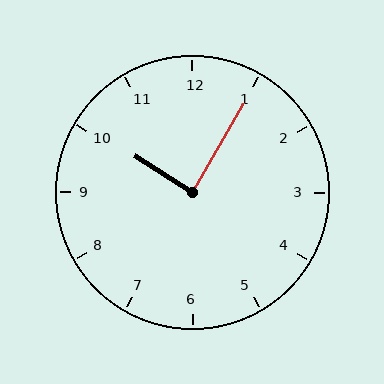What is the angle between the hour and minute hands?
Approximately 88 degrees.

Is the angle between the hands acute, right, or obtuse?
It is right.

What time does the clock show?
10:05.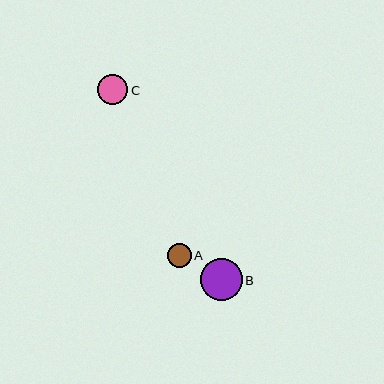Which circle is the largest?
Circle B is the largest with a size of approximately 42 pixels.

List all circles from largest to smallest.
From largest to smallest: B, C, A.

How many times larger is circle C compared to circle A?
Circle C is approximately 1.2 times the size of circle A.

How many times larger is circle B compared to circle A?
Circle B is approximately 1.7 times the size of circle A.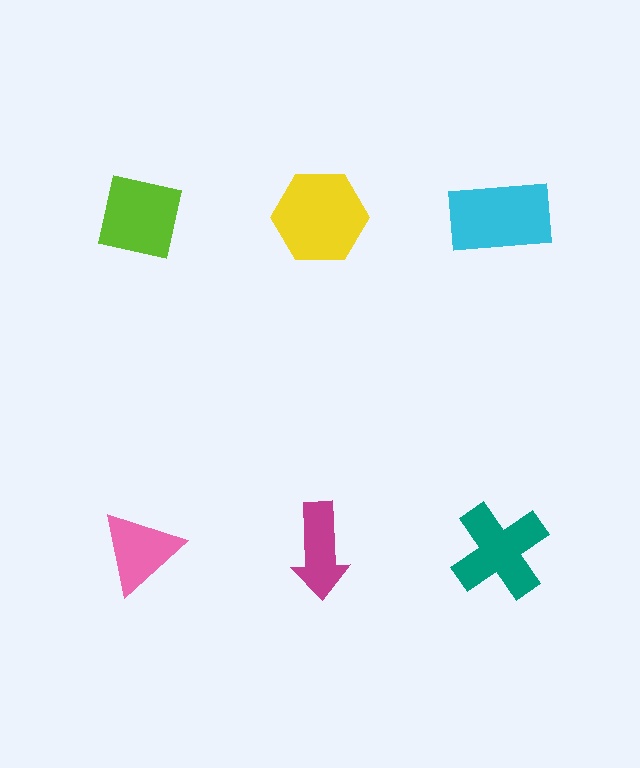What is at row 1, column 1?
A lime square.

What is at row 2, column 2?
A magenta arrow.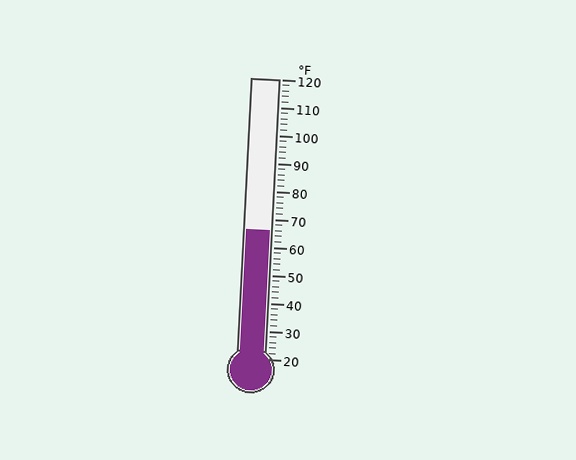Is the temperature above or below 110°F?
The temperature is below 110°F.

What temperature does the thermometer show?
The thermometer shows approximately 66°F.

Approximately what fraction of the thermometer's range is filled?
The thermometer is filled to approximately 45% of its range.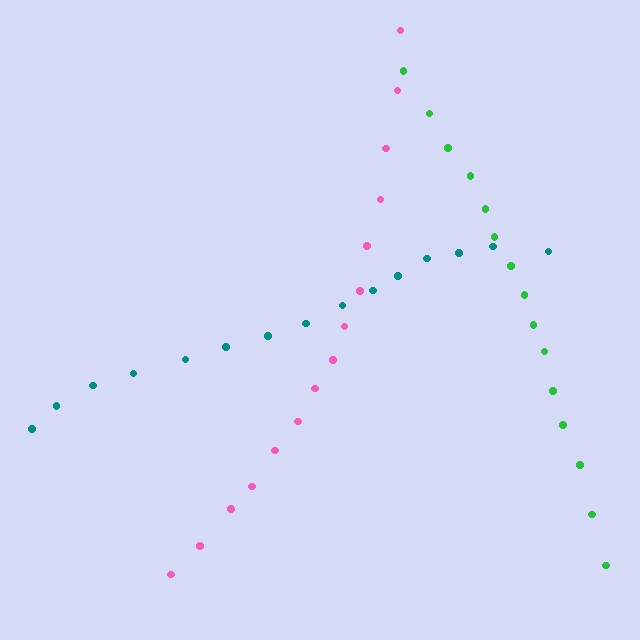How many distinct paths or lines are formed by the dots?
There are 3 distinct paths.